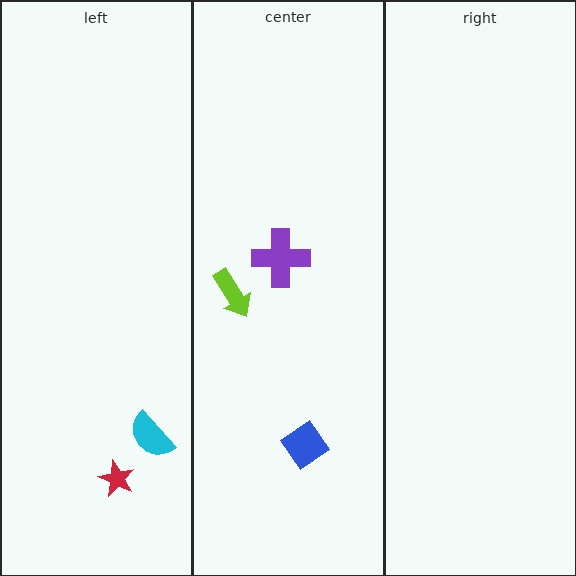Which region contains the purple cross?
The center region.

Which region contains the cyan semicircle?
The left region.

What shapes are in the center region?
The blue diamond, the purple cross, the lime arrow.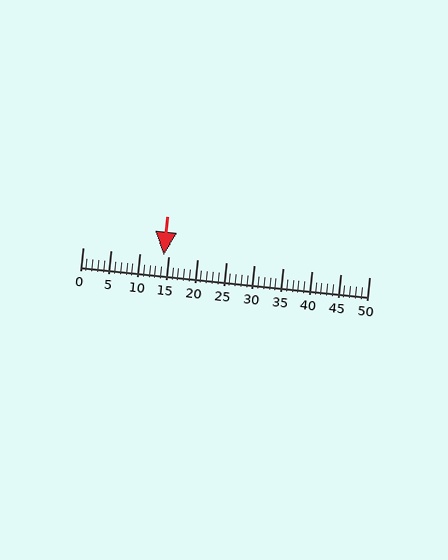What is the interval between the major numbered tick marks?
The major tick marks are spaced 5 units apart.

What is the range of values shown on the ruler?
The ruler shows values from 0 to 50.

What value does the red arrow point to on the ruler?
The red arrow points to approximately 14.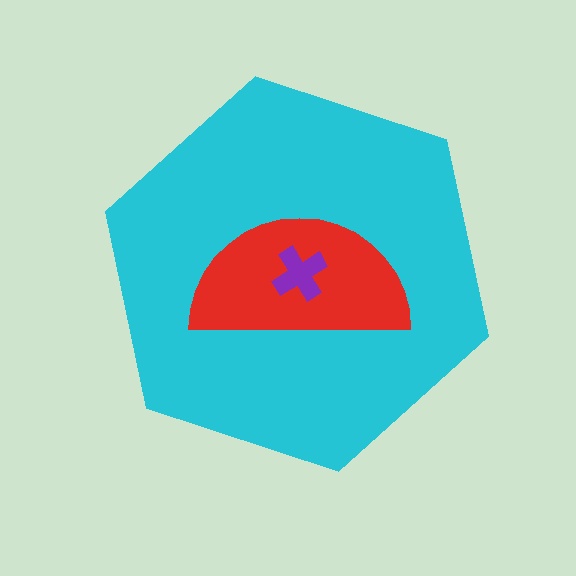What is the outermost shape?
The cyan hexagon.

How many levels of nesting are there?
3.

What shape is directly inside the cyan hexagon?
The red semicircle.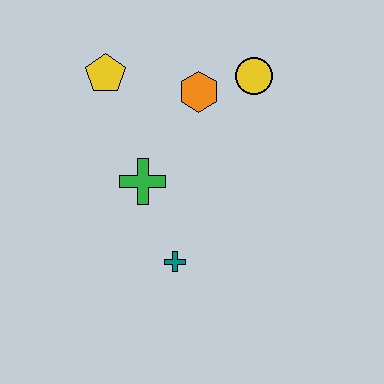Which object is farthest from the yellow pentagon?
The teal cross is farthest from the yellow pentagon.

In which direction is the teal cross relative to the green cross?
The teal cross is below the green cross.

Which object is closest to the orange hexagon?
The yellow circle is closest to the orange hexagon.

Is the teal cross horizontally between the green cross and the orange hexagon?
Yes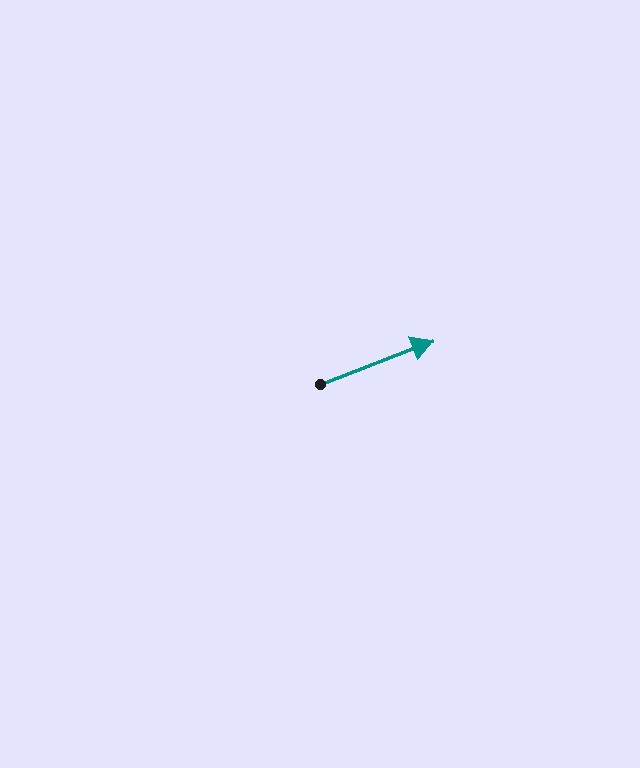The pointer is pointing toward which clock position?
Roughly 2 o'clock.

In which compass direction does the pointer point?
East.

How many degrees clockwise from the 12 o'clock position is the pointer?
Approximately 69 degrees.